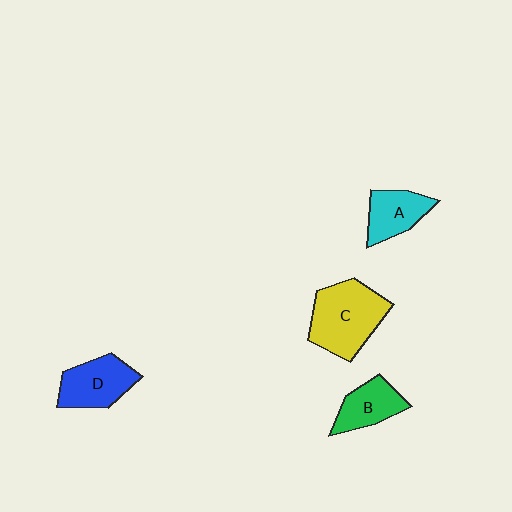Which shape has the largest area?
Shape C (yellow).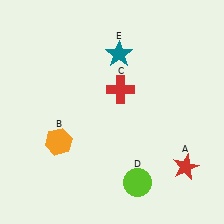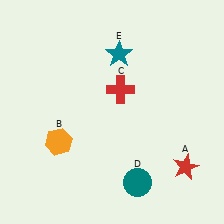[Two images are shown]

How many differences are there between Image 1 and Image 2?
There is 1 difference between the two images.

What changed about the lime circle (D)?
In Image 1, D is lime. In Image 2, it changed to teal.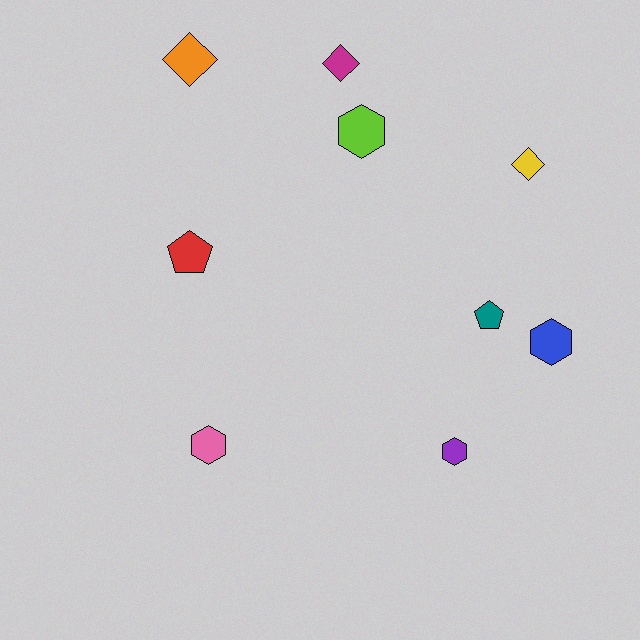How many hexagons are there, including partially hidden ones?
There are 4 hexagons.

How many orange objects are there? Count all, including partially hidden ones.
There is 1 orange object.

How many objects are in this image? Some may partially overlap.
There are 9 objects.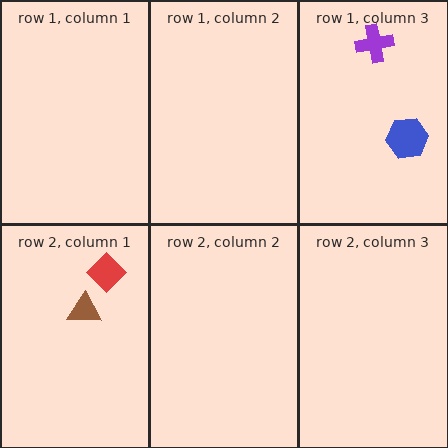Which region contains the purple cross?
The row 1, column 3 region.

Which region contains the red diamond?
The row 2, column 1 region.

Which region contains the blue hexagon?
The row 1, column 3 region.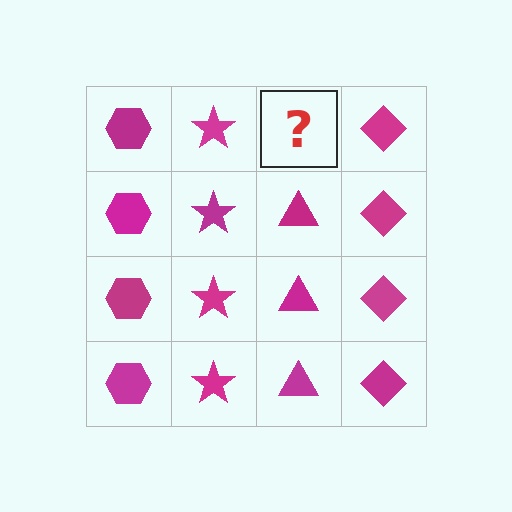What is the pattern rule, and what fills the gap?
The rule is that each column has a consistent shape. The gap should be filled with a magenta triangle.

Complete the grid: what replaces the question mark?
The question mark should be replaced with a magenta triangle.